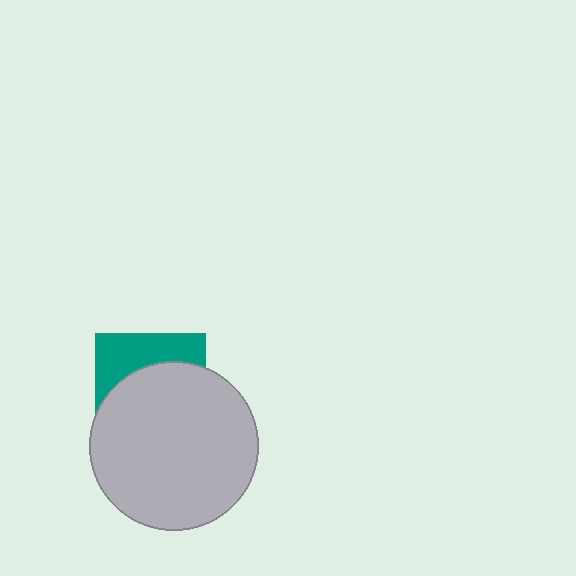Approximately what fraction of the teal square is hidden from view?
Roughly 65% of the teal square is hidden behind the light gray circle.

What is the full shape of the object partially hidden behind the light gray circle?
The partially hidden object is a teal square.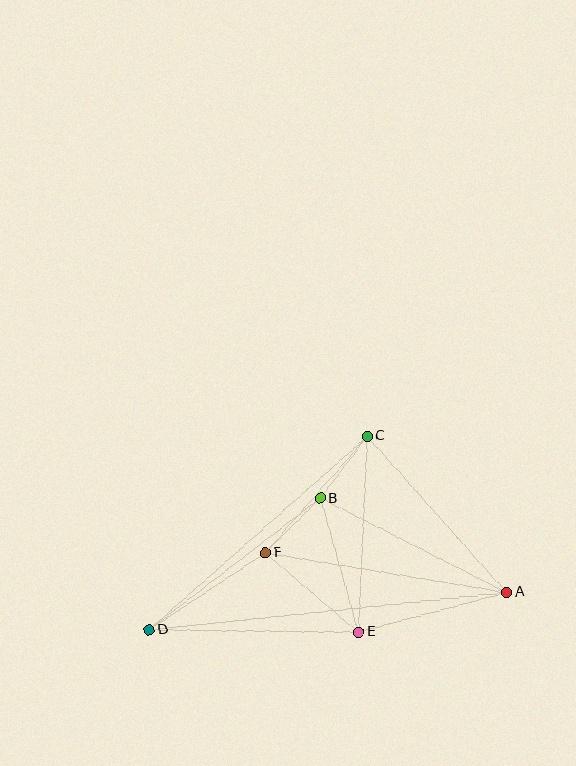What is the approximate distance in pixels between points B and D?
The distance between B and D is approximately 215 pixels.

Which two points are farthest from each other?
Points A and D are farthest from each other.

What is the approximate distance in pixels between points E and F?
The distance between E and F is approximately 122 pixels.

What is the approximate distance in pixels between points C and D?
The distance between C and D is approximately 291 pixels.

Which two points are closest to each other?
Points B and F are closest to each other.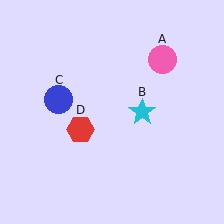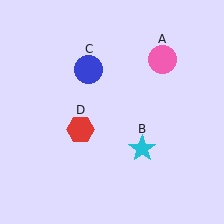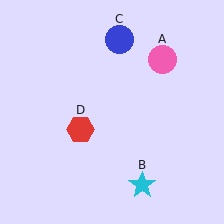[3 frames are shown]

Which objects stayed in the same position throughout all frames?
Pink circle (object A) and red hexagon (object D) remained stationary.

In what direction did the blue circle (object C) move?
The blue circle (object C) moved up and to the right.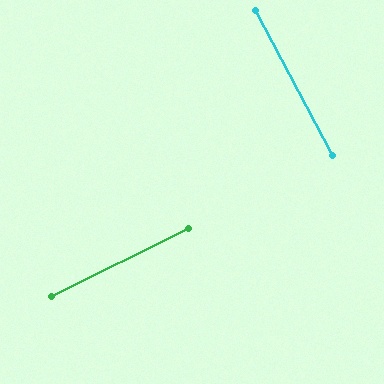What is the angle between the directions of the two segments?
Approximately 88 degrees.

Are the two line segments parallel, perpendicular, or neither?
Perpendicular — they meet at approximately 88°.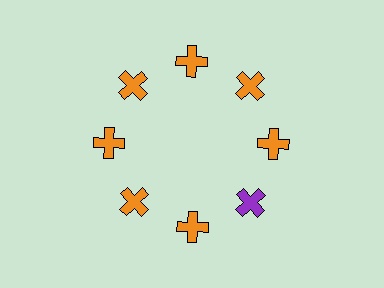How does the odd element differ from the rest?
It has a different color: purple instead of orange.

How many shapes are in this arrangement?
There are 8 shapes arranged in a ring pattern.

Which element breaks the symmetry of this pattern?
The purple cross at roughly the 4 o'clock position breaks the symmetry. All other shapes are orange crosses.